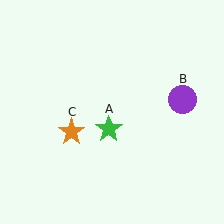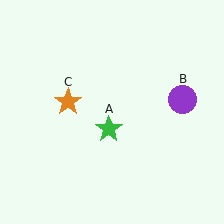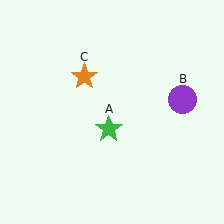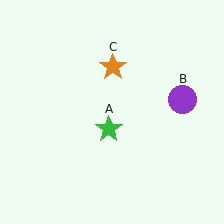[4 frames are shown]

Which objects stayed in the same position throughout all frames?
Green star (object A) and purple circle (object B) remained stationary.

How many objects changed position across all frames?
1 object changed position: orange star (object C).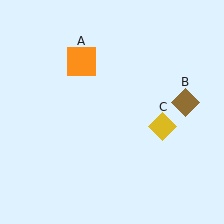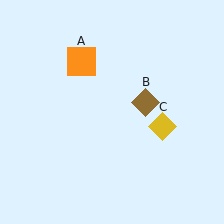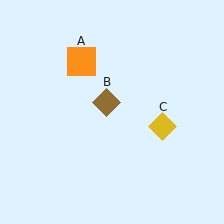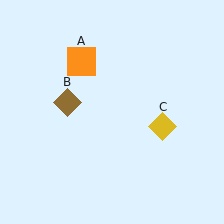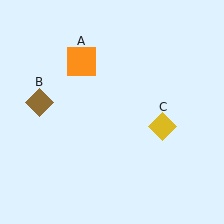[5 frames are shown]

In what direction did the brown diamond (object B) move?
The brown diamond (object B) moved left.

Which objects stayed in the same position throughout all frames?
Orange square (object A) and yellow diamond (object C) remained stationary.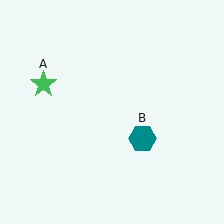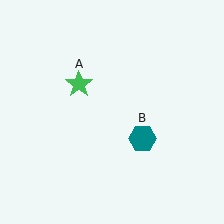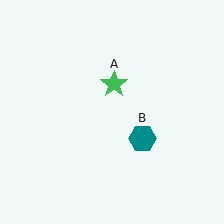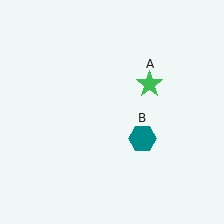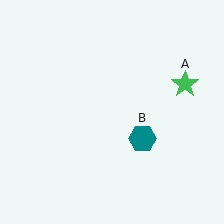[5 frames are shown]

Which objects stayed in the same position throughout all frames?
Teal hexagon (object B) remained stationary.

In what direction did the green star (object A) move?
The green star (object A) moved right.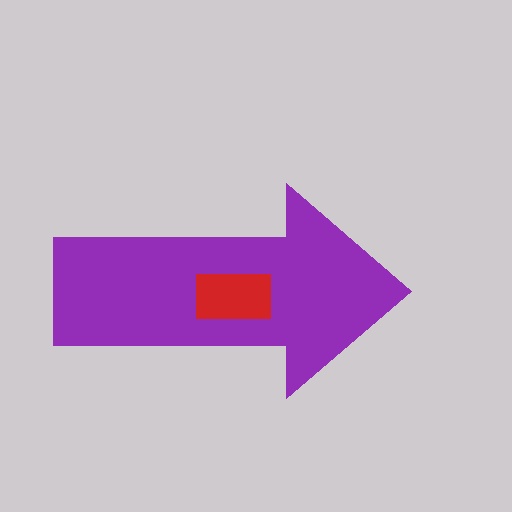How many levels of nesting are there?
2.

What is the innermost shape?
The red rectangle.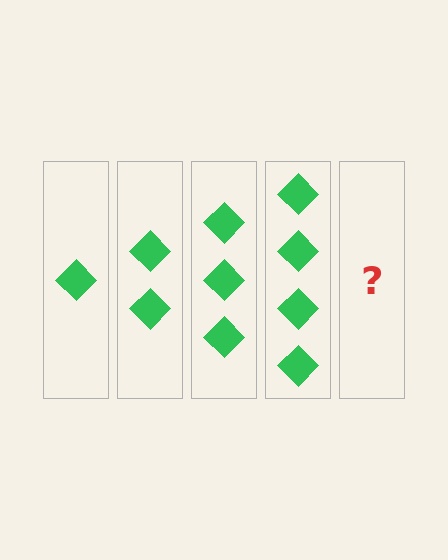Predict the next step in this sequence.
The next step is 5 diamonds.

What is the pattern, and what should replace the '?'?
The pattern is that each step adds one more diamond. The '?' should be 5 diamonds.